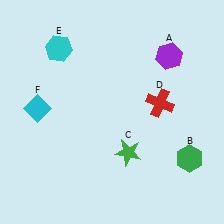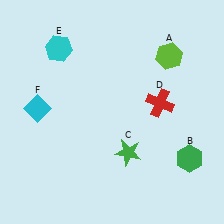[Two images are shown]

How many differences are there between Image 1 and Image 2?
There is 1 difference between the two images.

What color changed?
The hexagon (A) changed from purple in Image 1 to lime in Image 2.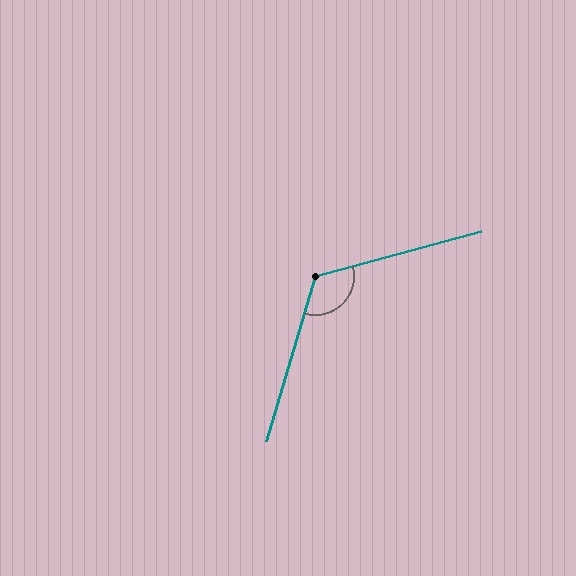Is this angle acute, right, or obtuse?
It is obtuse.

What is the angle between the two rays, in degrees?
Approximately 122 degrees.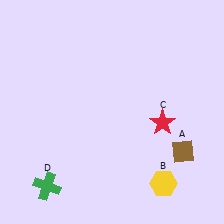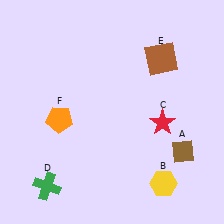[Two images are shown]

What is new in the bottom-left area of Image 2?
An orange pentagon (F) was added in the bottom-left area of Image 2.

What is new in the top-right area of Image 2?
A brown square (E) was added in the top-right area of Image 2.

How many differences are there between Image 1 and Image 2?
There are 2 differences between the two images.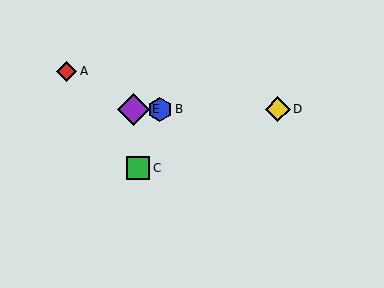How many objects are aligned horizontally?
3 objects (B, D, E) are aligned horizontally.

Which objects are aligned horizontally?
Objects B, D, E are aligned horizontally.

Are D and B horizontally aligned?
Yes, both are at y≈109.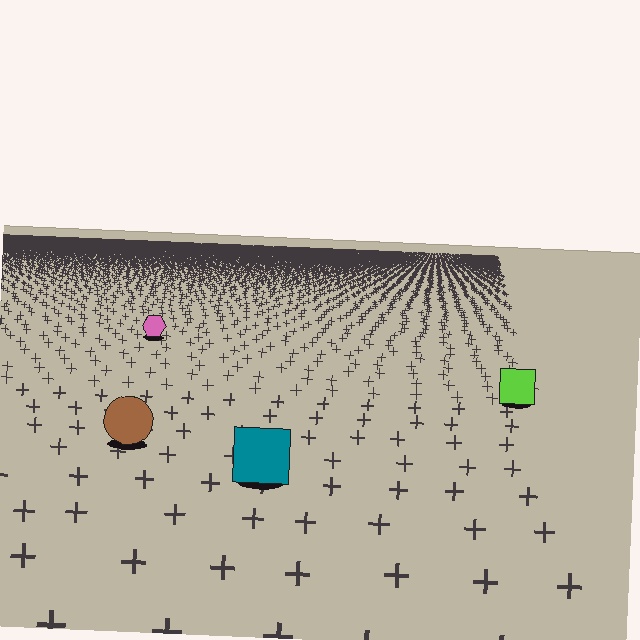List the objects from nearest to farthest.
From nearest to farthest: the teal square, the brown circle, the lime square, the pink hexagon.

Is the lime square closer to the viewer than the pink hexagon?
Yes. The lime square is closer — you can tell from the texture gradient: the ground texture is coarser near it.